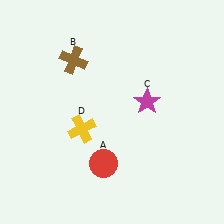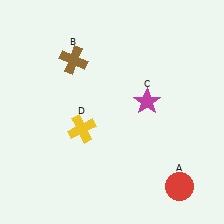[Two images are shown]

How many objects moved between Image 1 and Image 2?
1 object moved between the two images.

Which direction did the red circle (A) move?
The red circle (A) moved right.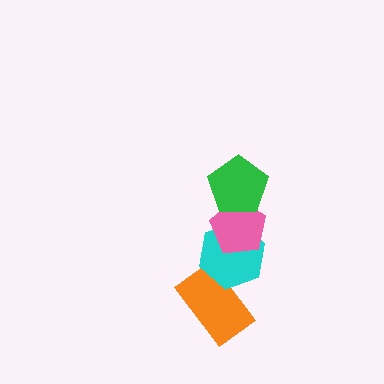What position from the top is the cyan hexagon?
The cyan hexagon is 3rd from the top.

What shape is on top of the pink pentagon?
The green pentagon is on top of the pink pentagon.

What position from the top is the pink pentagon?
The pink pentagon is 2nd from the top.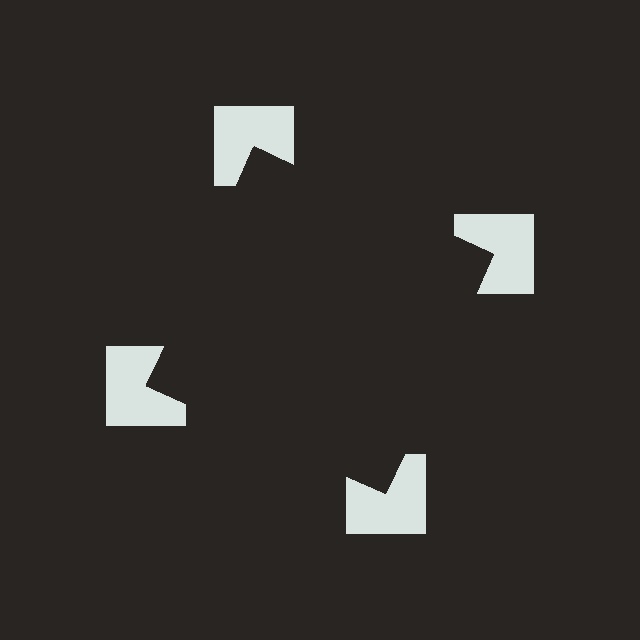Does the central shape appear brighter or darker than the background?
It typically appears slightly darker than the background, even though no actual brightness change is drawn.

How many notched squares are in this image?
There are 4 — one at each vertex of the illusory square.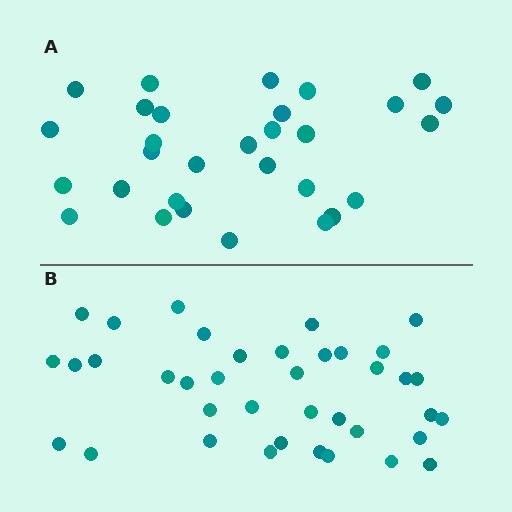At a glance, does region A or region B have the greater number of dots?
Region B (the bottom region) has more dots.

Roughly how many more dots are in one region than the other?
Region B has roughly 8 or so more dots than region A.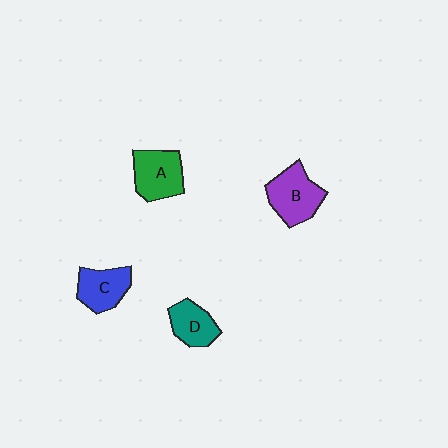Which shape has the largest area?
Shape B (purple).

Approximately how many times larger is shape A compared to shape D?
Approximately 1.3 times.